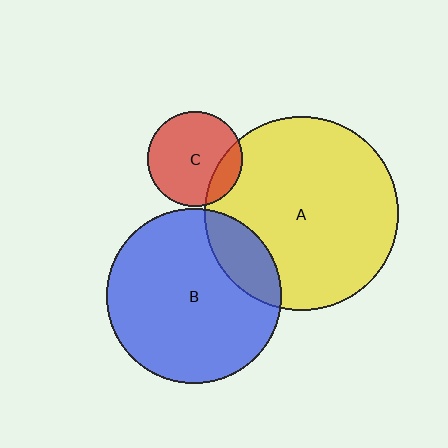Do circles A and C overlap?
Yes.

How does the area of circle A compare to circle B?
Approximately 1.2 times.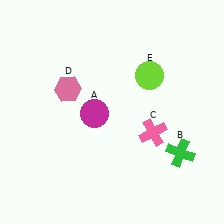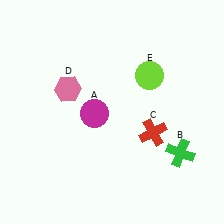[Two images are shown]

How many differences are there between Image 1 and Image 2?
There is 1 difference between the two images.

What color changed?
The cross (C) changed from pink in Image 1 to red in Image 2.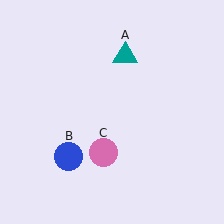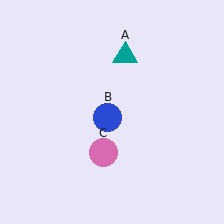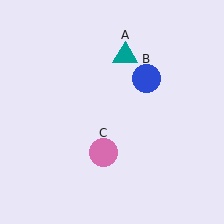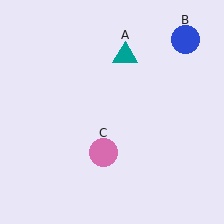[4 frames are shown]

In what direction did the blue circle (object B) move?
The blue circle (object B) moved up and to the right.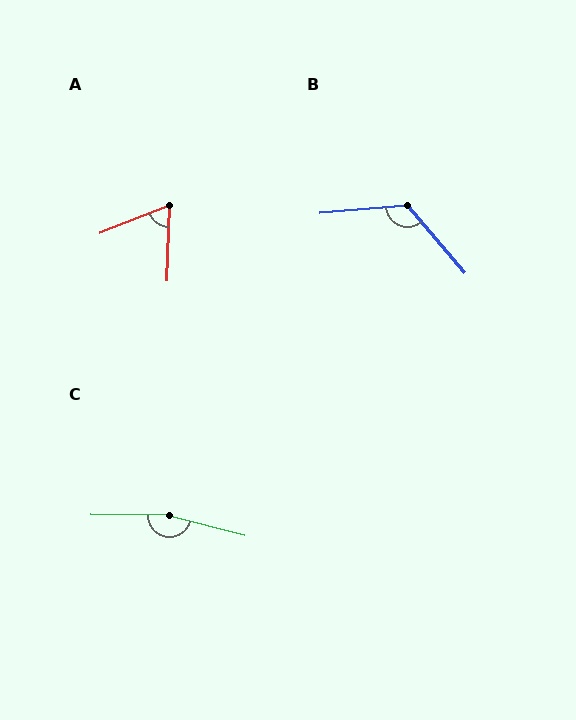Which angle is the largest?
C, at approximately 165 degrees.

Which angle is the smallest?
A, at approximately 66 degrees.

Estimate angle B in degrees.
Approximately 125 degrees.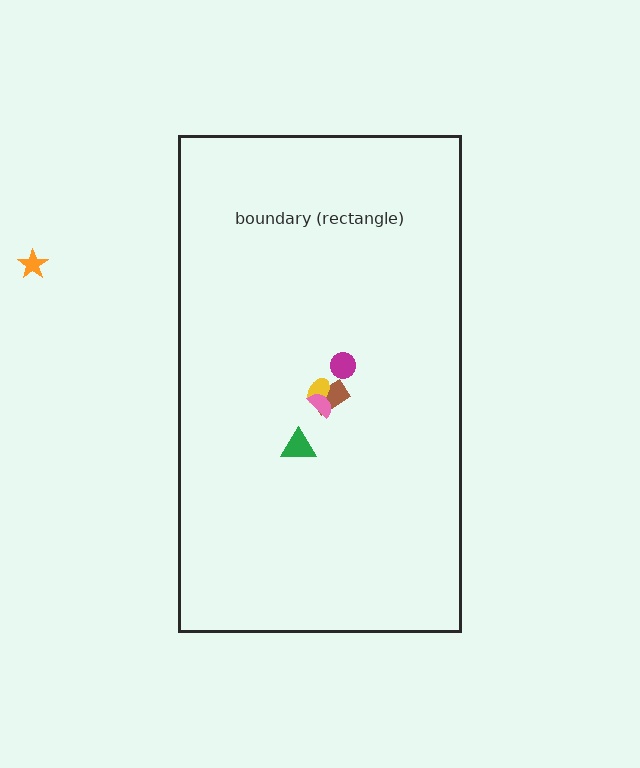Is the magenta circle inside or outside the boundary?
Inside.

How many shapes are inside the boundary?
5 inside, 1 outside.